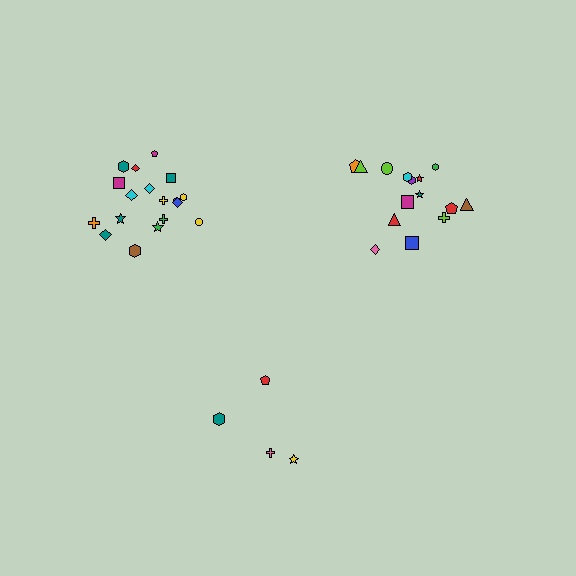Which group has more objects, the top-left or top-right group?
The top-left group.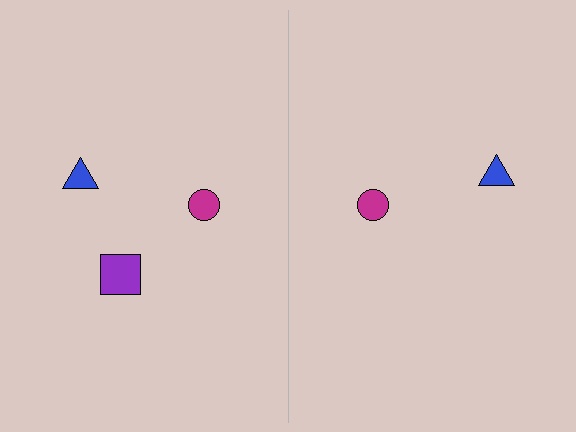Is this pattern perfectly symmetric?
No, the pattern is not perfectly symmetric. A purple square is missing from the right side.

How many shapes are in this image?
There are 5 shapes in this image.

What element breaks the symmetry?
A purple square is missing from the right side.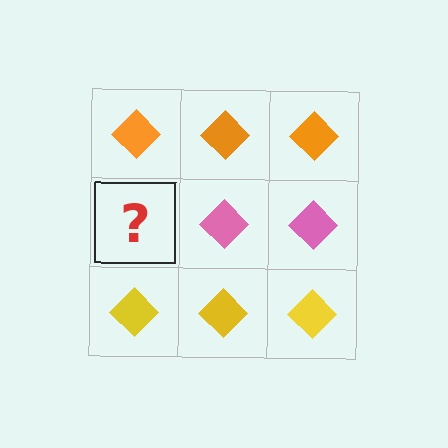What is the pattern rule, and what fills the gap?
The rule is that each row has a consistent color. The gap should be filled with a pink diamond.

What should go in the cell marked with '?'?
The missing cell should contain a pink diamond.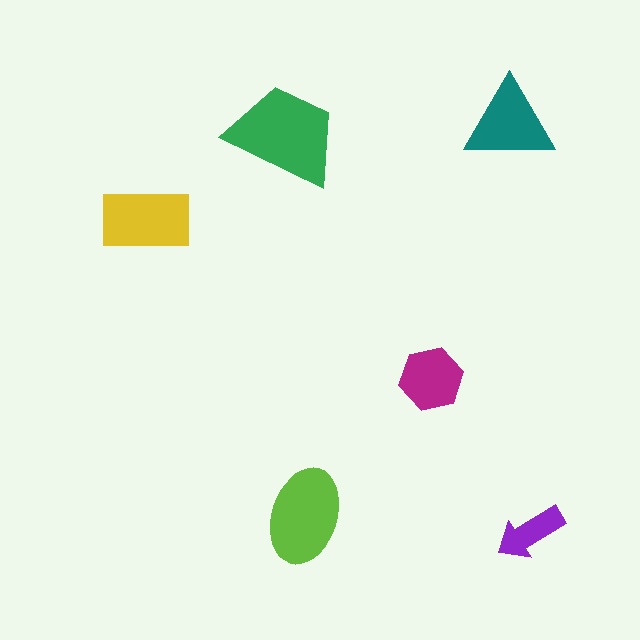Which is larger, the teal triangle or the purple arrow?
The teal triangle.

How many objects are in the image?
There are 6 objects in the image.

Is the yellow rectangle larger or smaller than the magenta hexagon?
Larger.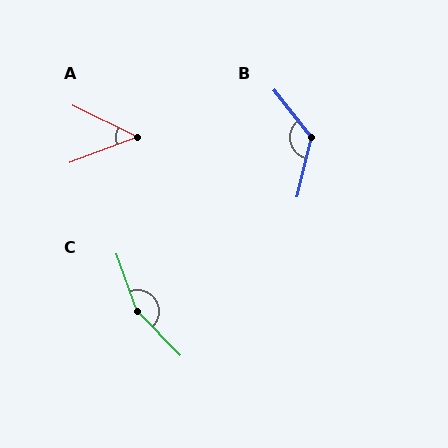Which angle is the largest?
C, at approximately 156 degrees.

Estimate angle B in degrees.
Approximately 128 degrees.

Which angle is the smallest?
A, at approximately 47 degrees.